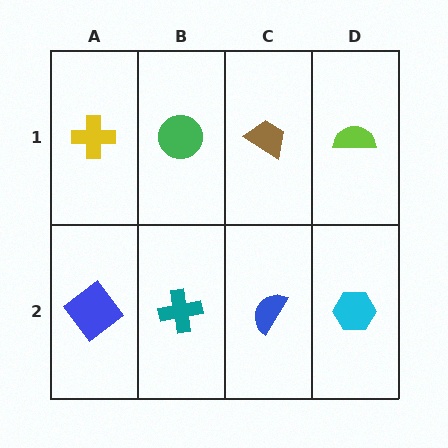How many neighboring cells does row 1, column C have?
3.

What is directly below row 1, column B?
A teal cross.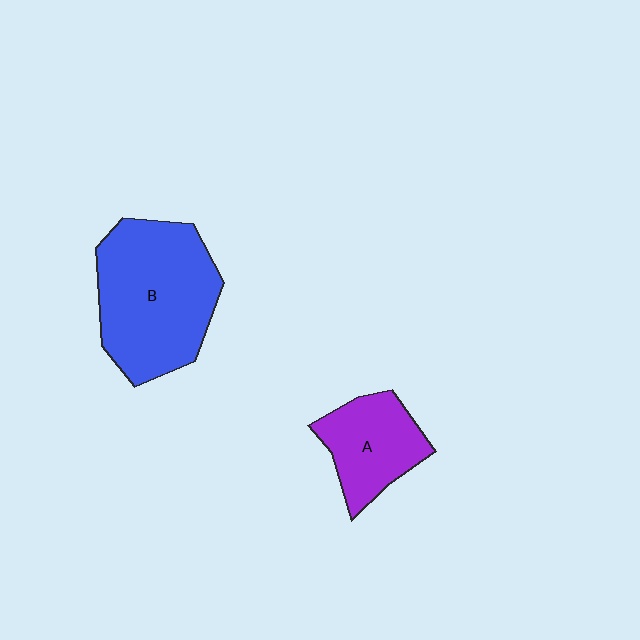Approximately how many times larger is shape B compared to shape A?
Approximately 1.9 times.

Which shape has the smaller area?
Shape A (purple).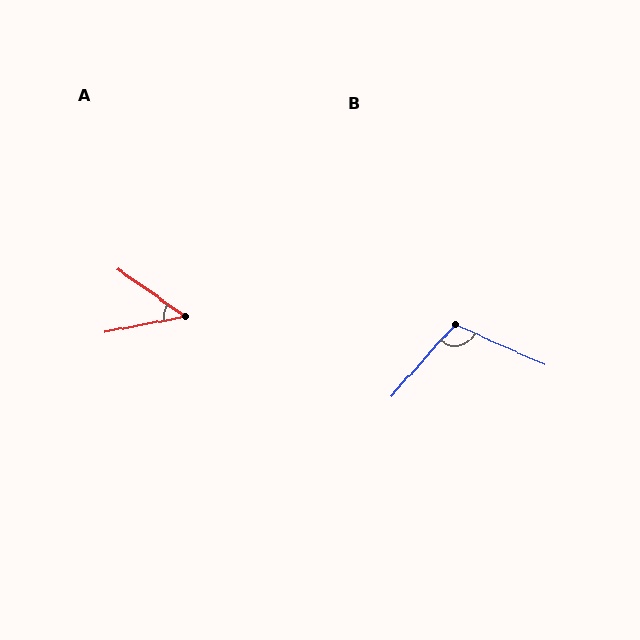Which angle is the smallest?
A, at approximately 45 degrees.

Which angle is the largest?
B, at approximately 108 degrees.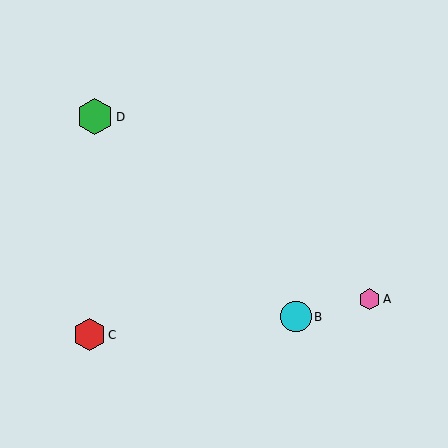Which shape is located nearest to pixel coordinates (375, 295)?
The pink hexagon (labeled A) at (369, 299) is nearest to that location.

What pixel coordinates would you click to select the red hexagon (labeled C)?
Click at (89, 335) to select the red hexagon C.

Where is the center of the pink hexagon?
The center of the pink hexagon is at (369, 299).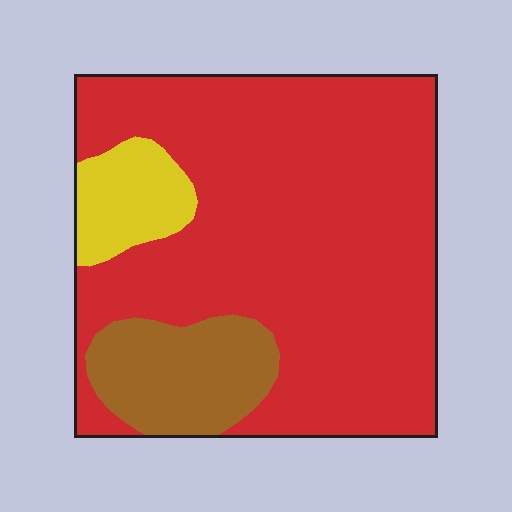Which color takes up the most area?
Red, at roughly 75%.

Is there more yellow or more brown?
Brown.